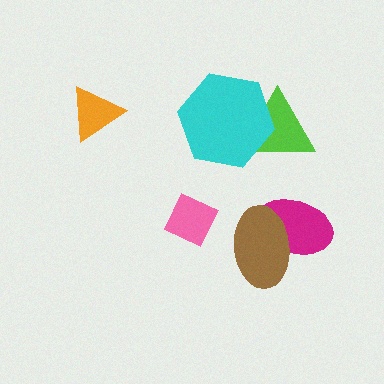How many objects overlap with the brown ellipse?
1 object overlaps with the brown ellipse.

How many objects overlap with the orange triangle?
0 objects overlap with the orange triangle.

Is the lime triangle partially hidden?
Yes, it is partially covered by another shape.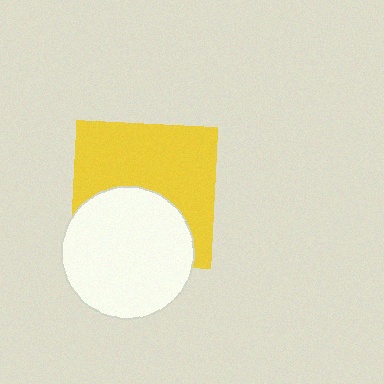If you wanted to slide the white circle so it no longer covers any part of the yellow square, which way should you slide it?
Slide it down — that is the most direct way to separate the two shapes.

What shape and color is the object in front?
The object in front is a white circle.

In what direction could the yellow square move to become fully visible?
The yellow square could move up. That would shift it out from behind the white circle entirely.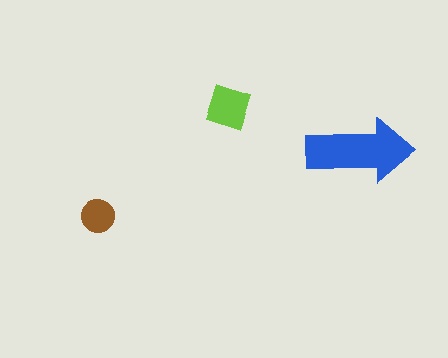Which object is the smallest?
The brown circle.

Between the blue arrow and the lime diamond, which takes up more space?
The blue arrow.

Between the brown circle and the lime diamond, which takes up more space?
The lime diamond.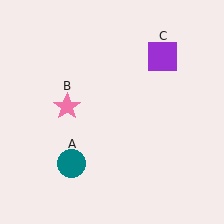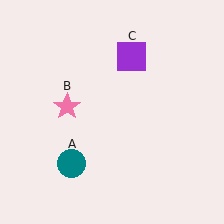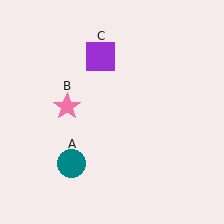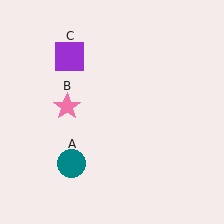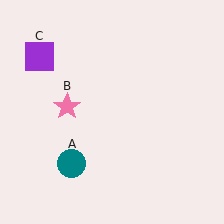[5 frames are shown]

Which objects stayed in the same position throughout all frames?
Teal circle (object A) and pink star (object B) remained stationary.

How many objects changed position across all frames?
1 object changed position: purple square (object C).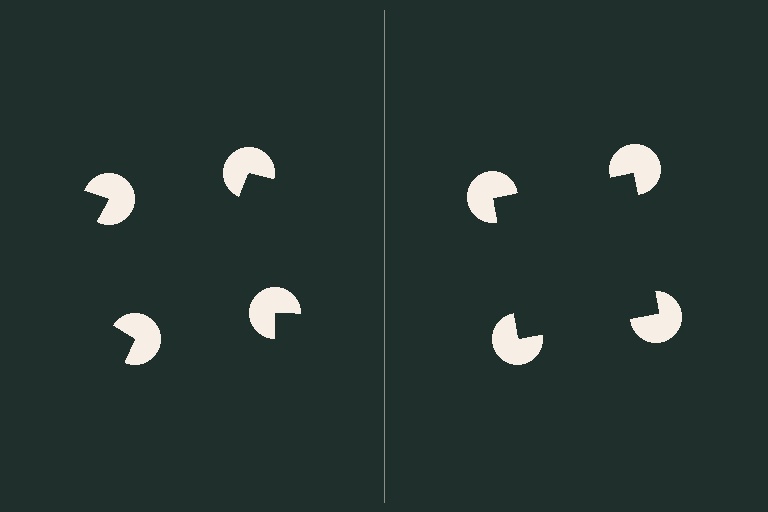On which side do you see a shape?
An illusory square appears on the right side. On the left side the wedge cuts are rotated, so no coherent shape forms.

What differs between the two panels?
The pac-man discs are positioned identically on both sides; only the wedge orientations differ. On the right they align to a square; on the left they are misaligned.